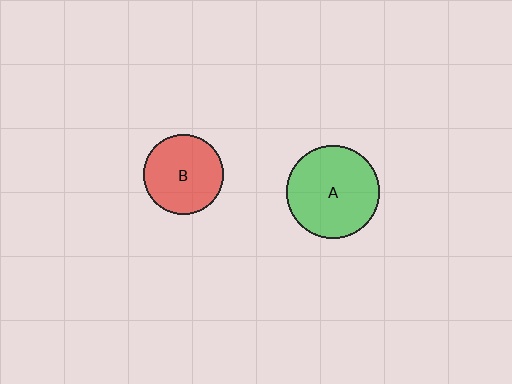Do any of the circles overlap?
No, none of the circles overlap.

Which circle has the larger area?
Circle A (green).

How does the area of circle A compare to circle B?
Approximately 1.4 times.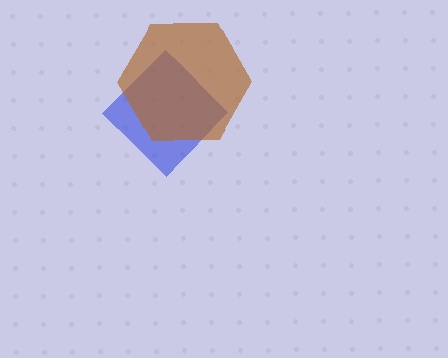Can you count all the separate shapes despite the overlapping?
Yes, there are 2 separate shapes.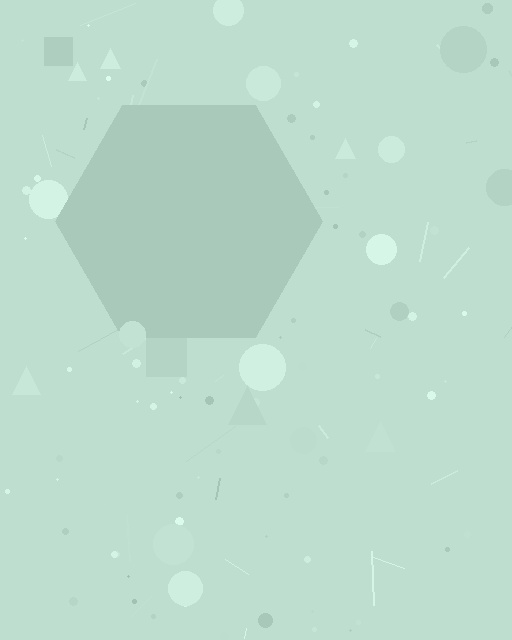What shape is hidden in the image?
A hexagon is hidden in the image.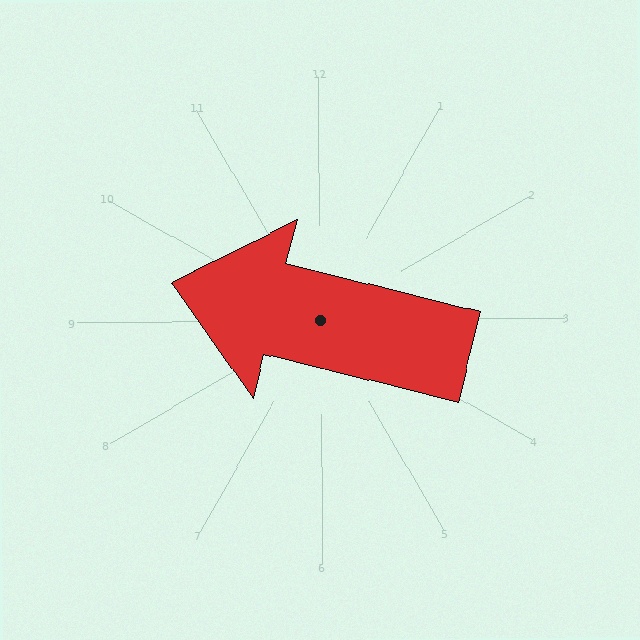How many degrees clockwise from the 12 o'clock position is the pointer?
Approximately 285 degrees.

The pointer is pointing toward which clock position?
Roughly 9 o'clock.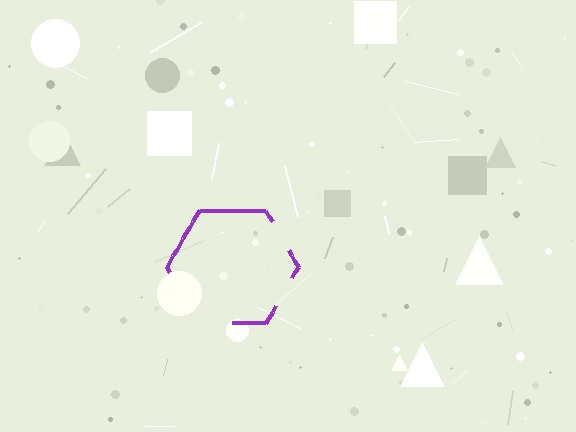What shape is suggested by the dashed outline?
The dashed outline suggests a hexagon.